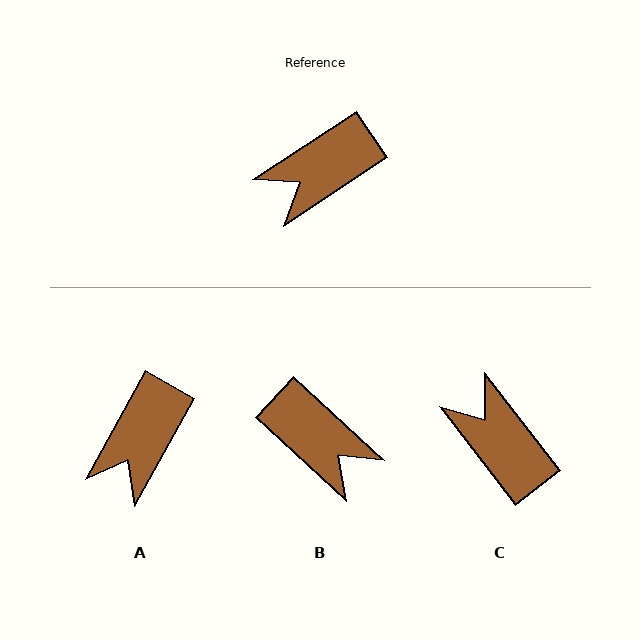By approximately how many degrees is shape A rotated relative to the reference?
Approximately 27 degrees counter-clockwise.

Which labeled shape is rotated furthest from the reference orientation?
B, about 104 degrees away.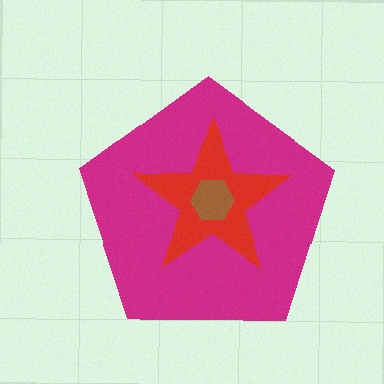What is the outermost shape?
The magenta pentagon.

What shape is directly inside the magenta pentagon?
The red star.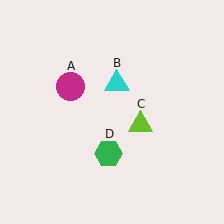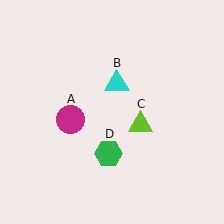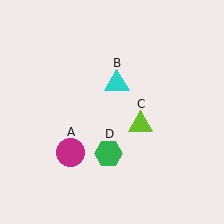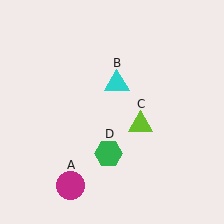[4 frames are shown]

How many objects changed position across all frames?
1 object changed position: magenta circle (object A).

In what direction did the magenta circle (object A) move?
The magenta circle (object A) moved down.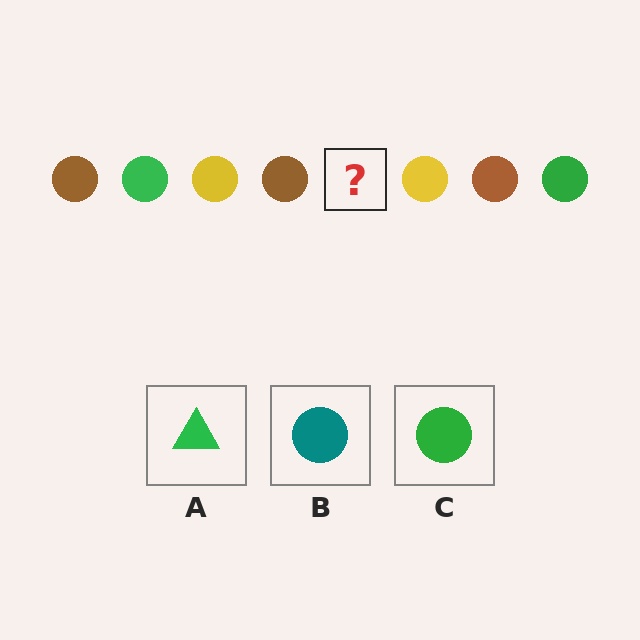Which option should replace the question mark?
Option C.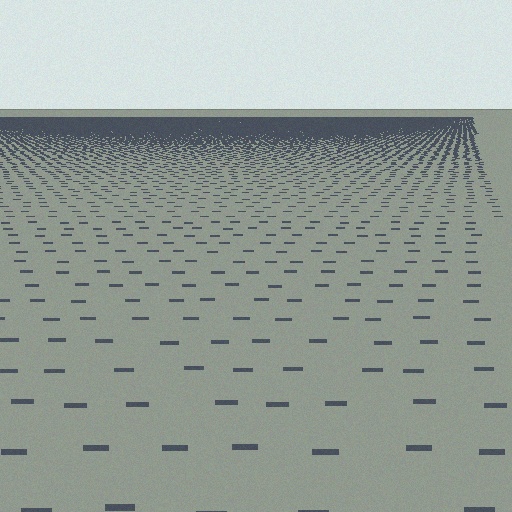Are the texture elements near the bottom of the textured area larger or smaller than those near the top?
Larger. Near the bottom, elements are closer to the viewer and appear at a bigger on-screen size.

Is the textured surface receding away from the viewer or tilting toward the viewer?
The surface is receding away from the viewer. Texture elements get smaller and denser toward the top.